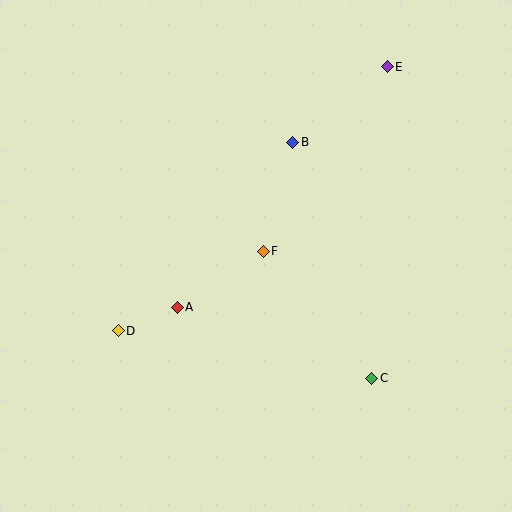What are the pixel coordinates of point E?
Point E is at (387, 67).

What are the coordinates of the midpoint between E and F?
The midpoint between E and F is at (325, 159).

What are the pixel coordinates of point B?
Point B is at (292, 142).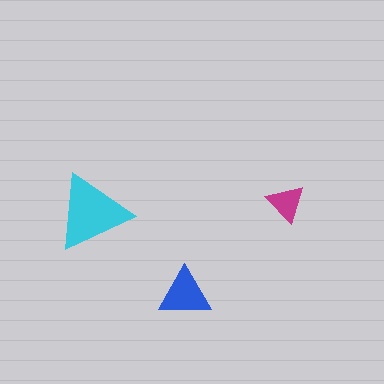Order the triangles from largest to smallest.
the cyan one, the blue one, the magenta one.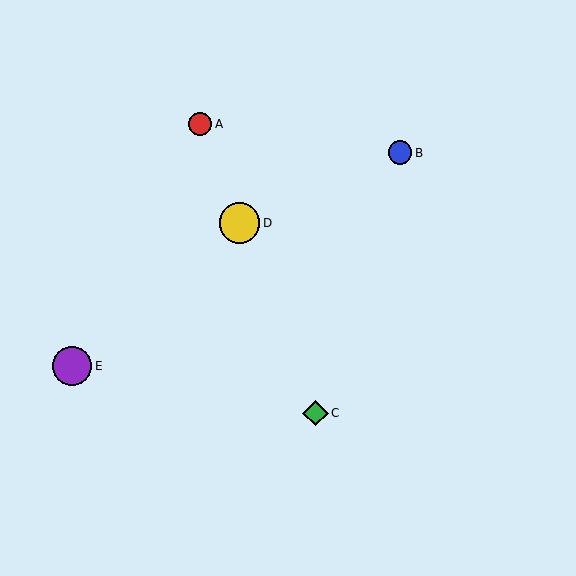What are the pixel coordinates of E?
Object E is at (72, 366).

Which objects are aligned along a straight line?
Objects A, C, D are aligned along a straight line.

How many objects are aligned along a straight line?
3 objects (A, C, D) are aligned along a straight line.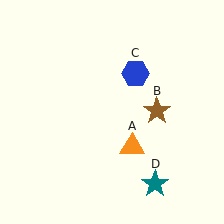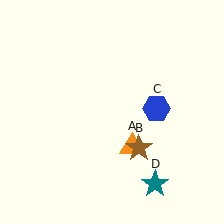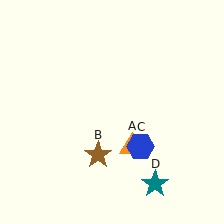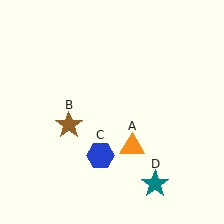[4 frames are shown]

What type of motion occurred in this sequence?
The brown star (object B), blue hexagon (object C) rotated clockwise around the center of the scene.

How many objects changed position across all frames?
2 objects changed position: brown star (object B), blue hexagon (object C).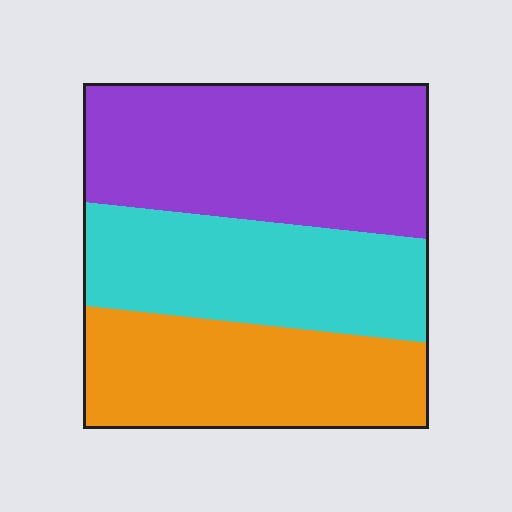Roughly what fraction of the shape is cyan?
Cyan takes up about one third (1/3) of the shape.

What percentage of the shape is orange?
Orange takes up about one third (1/3) of the shape.